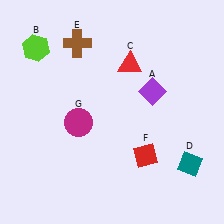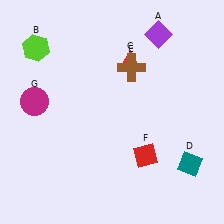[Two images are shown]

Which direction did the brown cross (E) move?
The brown cross (E) moved right.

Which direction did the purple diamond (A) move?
The purple diamond (A) moved up.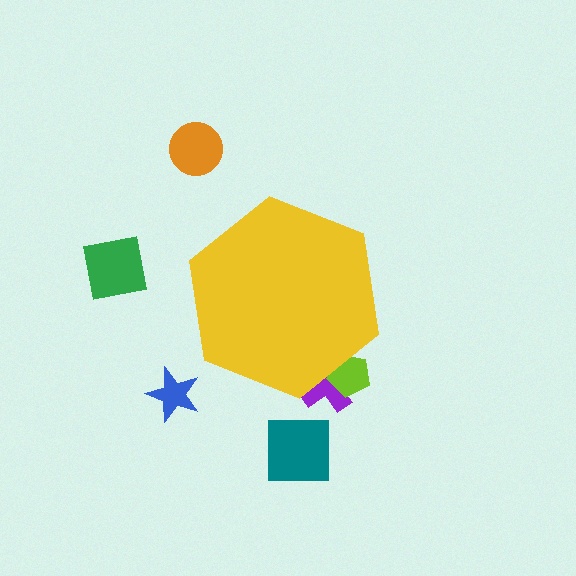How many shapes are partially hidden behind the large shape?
2 shapes are partially hidden.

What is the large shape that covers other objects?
A yellow hexagon.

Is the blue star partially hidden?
No, the blue star is fully visible.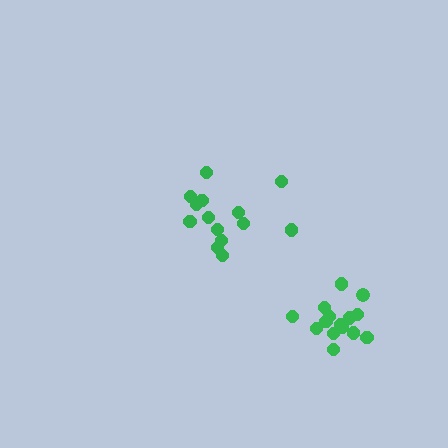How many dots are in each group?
Group 1: 14 dots, Group 2: 15 dots (29 total).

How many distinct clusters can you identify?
There are 2 distinct clusters.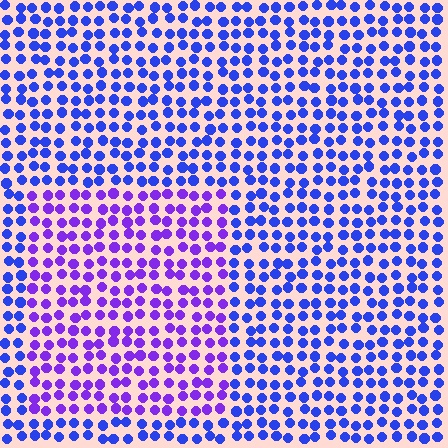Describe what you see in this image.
The image is filled with small blue elements in a uniform arrangement. A rectangle-shaped region is visible where the elements are tinted to a slightly different hue, forming a subtle color boundary.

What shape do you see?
I see a rectangle.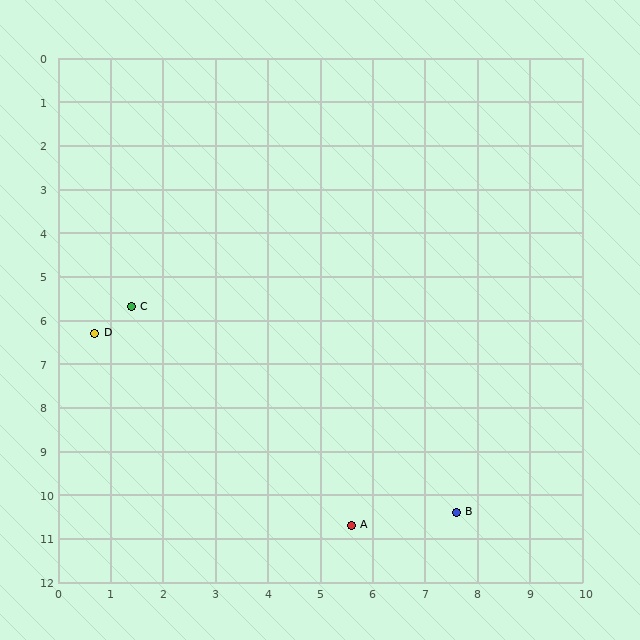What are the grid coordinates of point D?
Point D is at approximately (0.7, 6.3).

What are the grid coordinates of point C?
Point C is at approximately (1.4, 5.7).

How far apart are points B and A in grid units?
Points B and A are about 2.0 grid units apart.